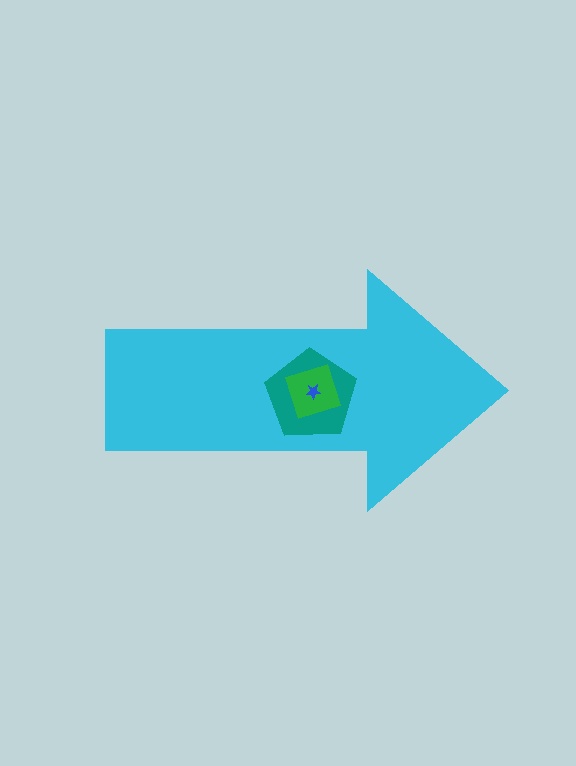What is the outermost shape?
The cyan arrow.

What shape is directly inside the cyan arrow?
The teal pentagon.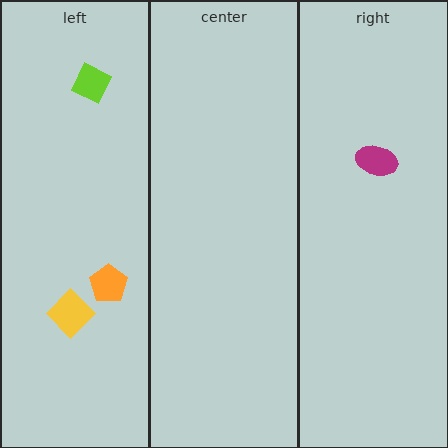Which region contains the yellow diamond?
The left region.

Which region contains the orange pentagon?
The left region.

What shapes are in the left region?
The lime square, the orange pentagon, the yellow diamond.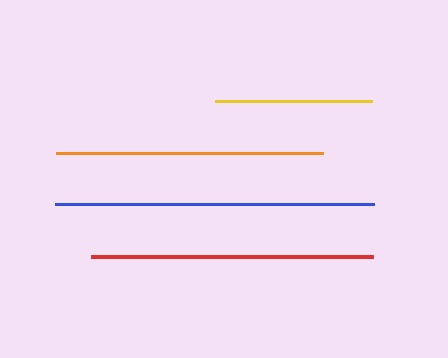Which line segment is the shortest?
The yellow line is the shortest at approximately 158 pixels.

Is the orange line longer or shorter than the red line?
The red line is longer than the orange line.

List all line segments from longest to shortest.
From longest to shortest: blue, red, orange, yellow.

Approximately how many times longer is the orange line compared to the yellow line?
The orange line is approximately 1.7 times the length of the yellow line.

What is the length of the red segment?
The red segment is approximately 282 pixels long.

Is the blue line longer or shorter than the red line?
The blue line is longer than the red line.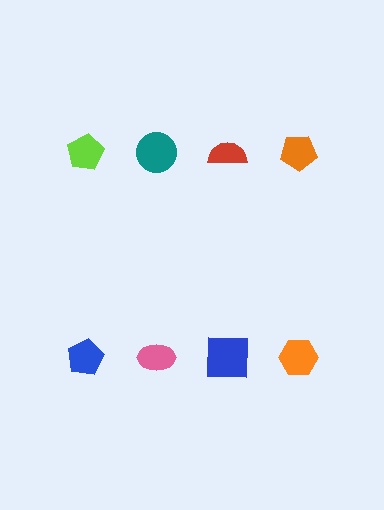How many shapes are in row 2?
4 shapes.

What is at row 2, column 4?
An orange hexagon.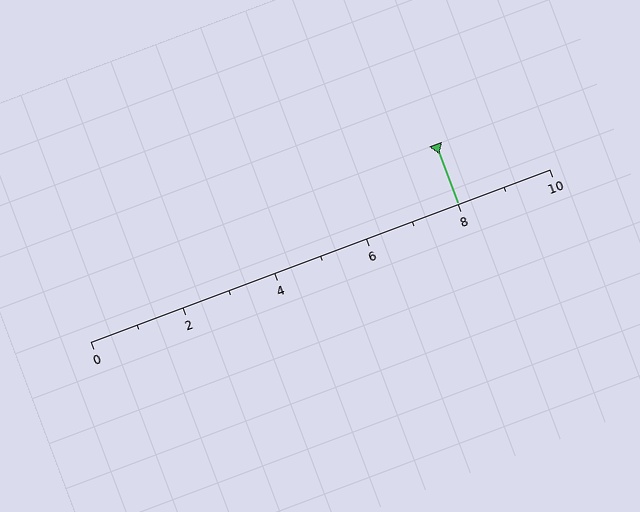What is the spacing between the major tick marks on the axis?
The major ticks are spaced 2 apart.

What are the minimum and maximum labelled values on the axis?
The axis runs from 0 to 10.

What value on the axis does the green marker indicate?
The marker indicates approximately 8.